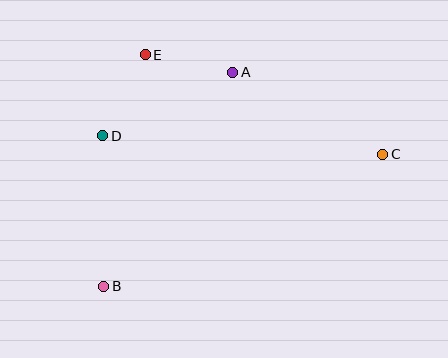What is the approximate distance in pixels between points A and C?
The distance between A and C is approximately 171 pixels.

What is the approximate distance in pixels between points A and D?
The distance between A and D is approximately 145 pixels.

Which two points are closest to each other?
Points A and E are closest to each other.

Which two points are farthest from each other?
Points B and C are farthest from each other.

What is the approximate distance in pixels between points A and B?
The distance between A and B is approximately 250 pixels.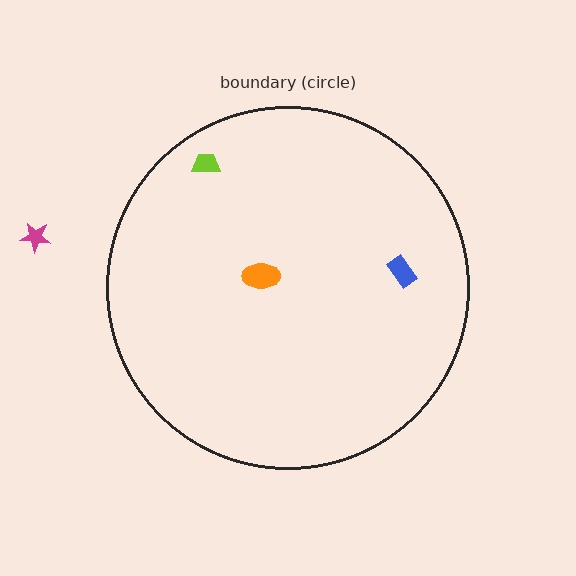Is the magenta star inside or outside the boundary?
Outside.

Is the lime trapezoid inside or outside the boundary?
Inside.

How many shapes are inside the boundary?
3 inside, 1 outside.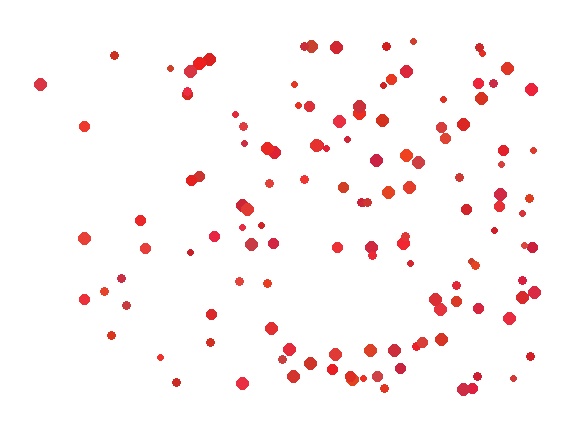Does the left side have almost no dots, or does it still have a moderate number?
Still a moderate number, just noticeably fewer than the right.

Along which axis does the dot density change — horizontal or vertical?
Horizontal.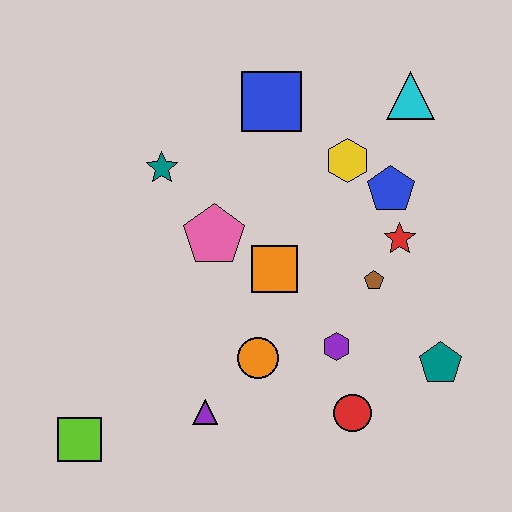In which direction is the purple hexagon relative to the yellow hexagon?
The purple hexagon is below the yellow hexagon.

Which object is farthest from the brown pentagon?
The lime square is farthest from the brown pentagon.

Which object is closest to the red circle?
The purple hexagon is closest to the red circle.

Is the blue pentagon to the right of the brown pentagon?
Yes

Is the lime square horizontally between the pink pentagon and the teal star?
No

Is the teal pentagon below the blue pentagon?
Yes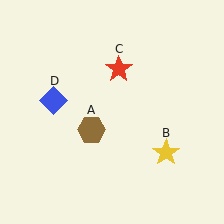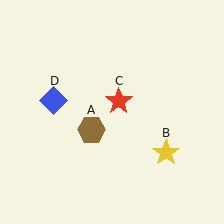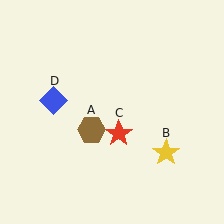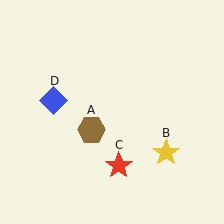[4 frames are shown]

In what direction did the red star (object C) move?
The red star (object C) moved down.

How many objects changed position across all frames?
1 object changed position: red star (object C).